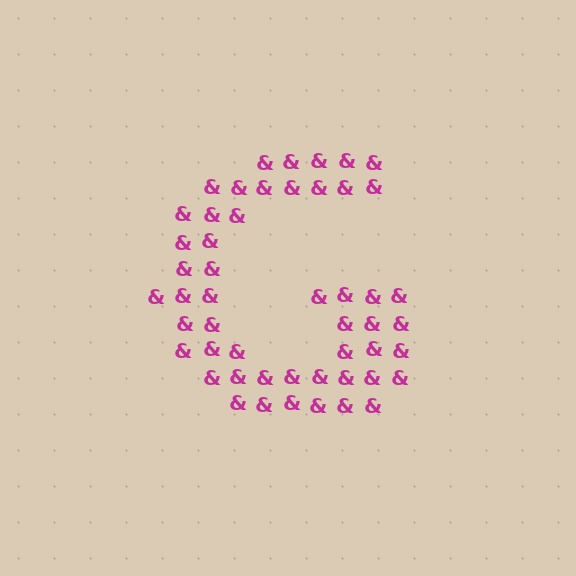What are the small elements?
The small elements are ampersands.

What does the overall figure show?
The overall figure shows the letter G.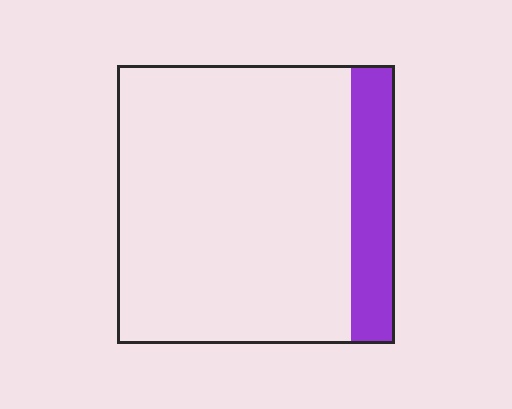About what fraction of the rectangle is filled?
About one sixth (1/6).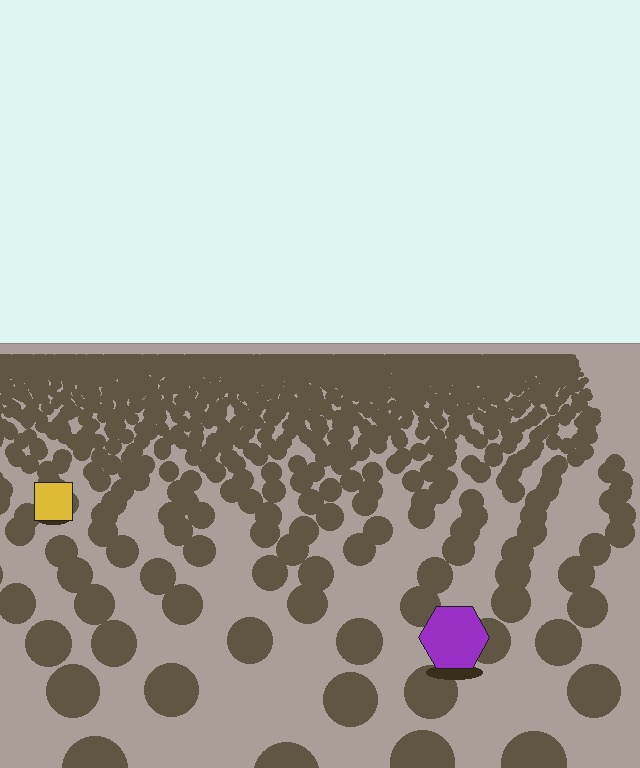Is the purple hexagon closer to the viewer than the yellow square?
Yes. The purple hexagon is closer — you can tell from the texture gradient: the ground texture is coarser near it.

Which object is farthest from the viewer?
The yellow square is farthest from the viewer. It appears smaller and the ground texture around it is denser.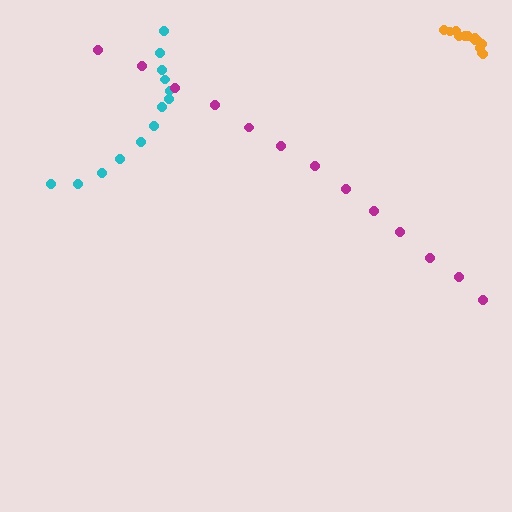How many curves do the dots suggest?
There are 3 distinct paths.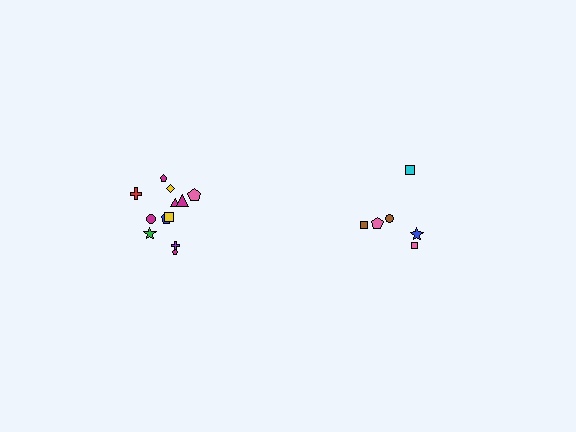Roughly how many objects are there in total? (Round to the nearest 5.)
Roughly 20 objects in total.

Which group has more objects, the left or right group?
The left group.